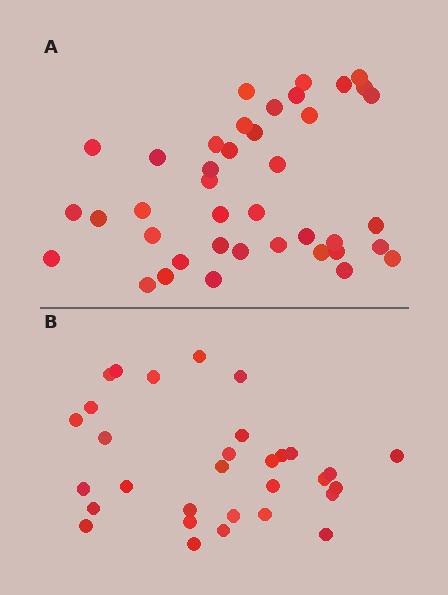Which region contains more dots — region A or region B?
Region A (the top region) has more dots.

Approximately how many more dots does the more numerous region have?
Region A has roughly 8 or so more dots than region B.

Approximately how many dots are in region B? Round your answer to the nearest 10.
About 30 dots. (The exact count is 31, which rounds to 30.)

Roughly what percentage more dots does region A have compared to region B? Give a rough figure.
About 30% more.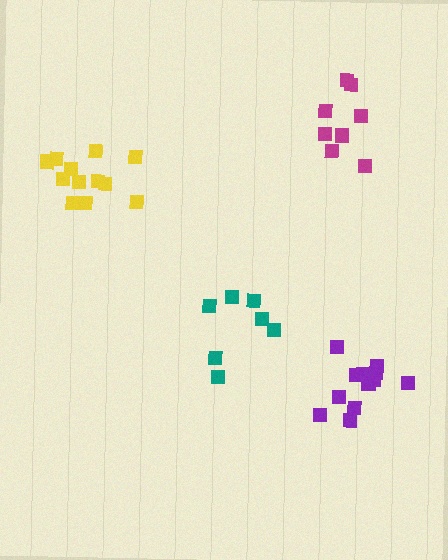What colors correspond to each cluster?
The clusters are colored: purple, yellow, teal, magenta.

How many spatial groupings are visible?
There are 4 spatial groupings.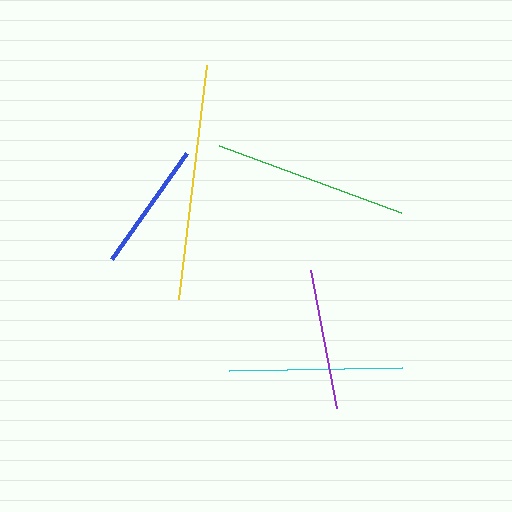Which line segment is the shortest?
The blue line is the shortest at approximately 130 pixels.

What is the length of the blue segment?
The blue segment is approximately 130 pixels long.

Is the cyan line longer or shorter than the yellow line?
The yellow line is longer than the cyan line.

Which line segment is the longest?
The yellow line is the longest at approximately 235 pixels.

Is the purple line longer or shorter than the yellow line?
The yellow line is longer than the purple line.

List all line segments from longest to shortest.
From longest to shortest: yellow, green, cyan, purple, blue.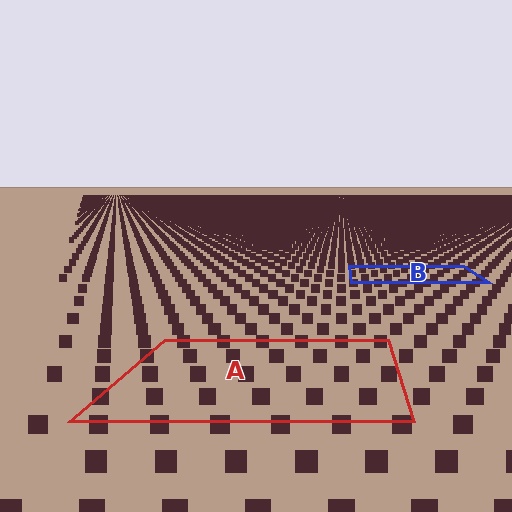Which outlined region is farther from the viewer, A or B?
Region B is farther from the viewer — the texture elements inside it appear smaller and more densely packed.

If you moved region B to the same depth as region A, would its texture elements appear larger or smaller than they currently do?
They would appear larger. At a closer depth, the same texture elements are projected at a bigger on-screen size.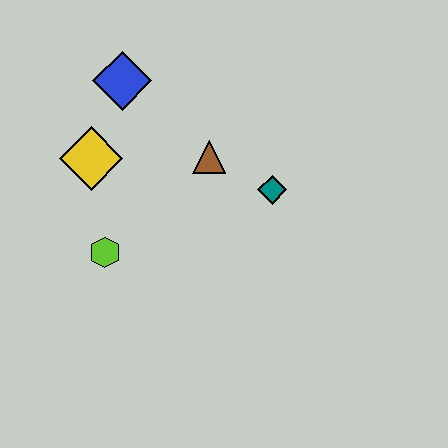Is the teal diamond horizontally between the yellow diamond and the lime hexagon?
No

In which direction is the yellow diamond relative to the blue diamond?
The yellow diamond is below the blue diamond.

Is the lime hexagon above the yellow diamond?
No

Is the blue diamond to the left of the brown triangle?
Yes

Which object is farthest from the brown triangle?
The lime hexagon is farthest from the brown triangle.